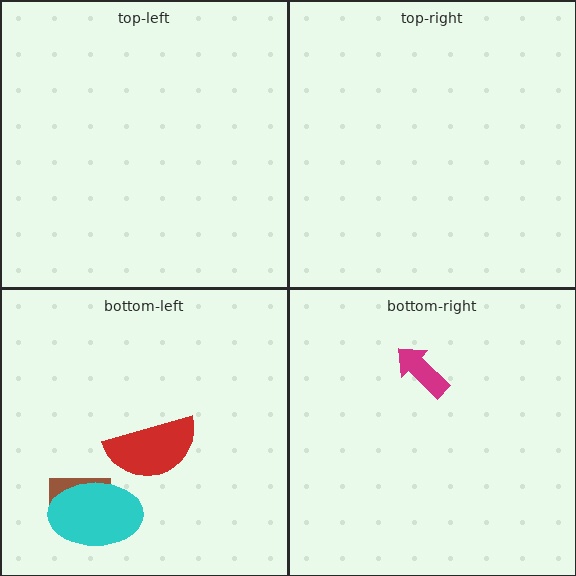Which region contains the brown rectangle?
The bottom-left region.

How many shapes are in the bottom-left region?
3.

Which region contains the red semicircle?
The bottom-left region.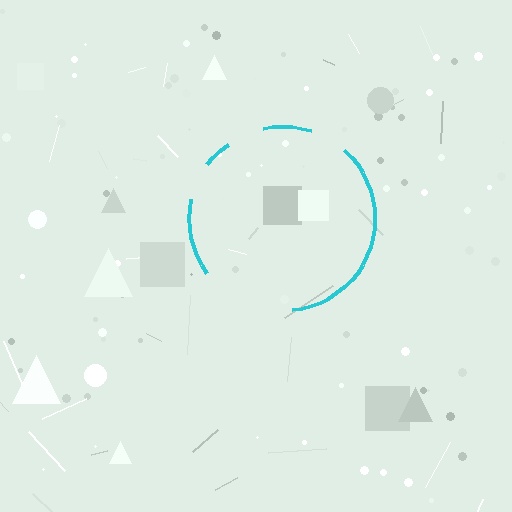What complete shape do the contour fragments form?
The contour fragments form a circle.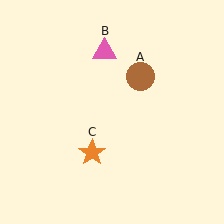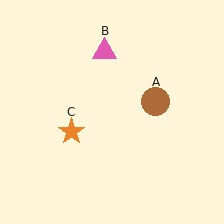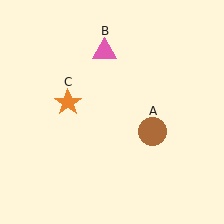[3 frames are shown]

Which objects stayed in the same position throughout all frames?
Pink triangle (object B) remained stationary.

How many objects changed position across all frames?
2 objects changed position: brown circle (object A), orange star (object C).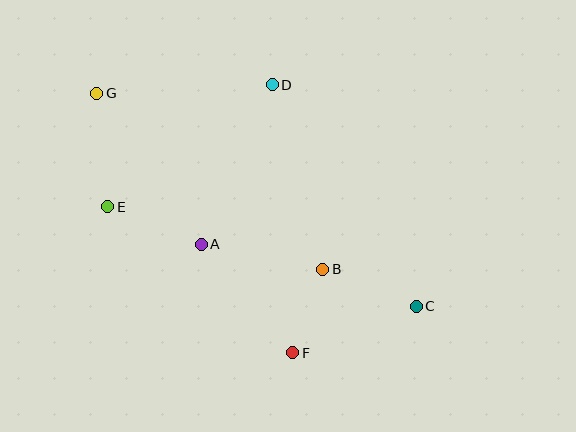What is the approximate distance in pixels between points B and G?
The distance between B and G is approximately 287 pixels.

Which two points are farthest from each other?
Points C and G are farthest from each other.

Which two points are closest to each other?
Points B and F are closest to each other.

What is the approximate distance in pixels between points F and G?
The distance between F and G is approximately 325 pixels.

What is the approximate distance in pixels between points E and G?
The distance between E and G is approximately 114 pixels.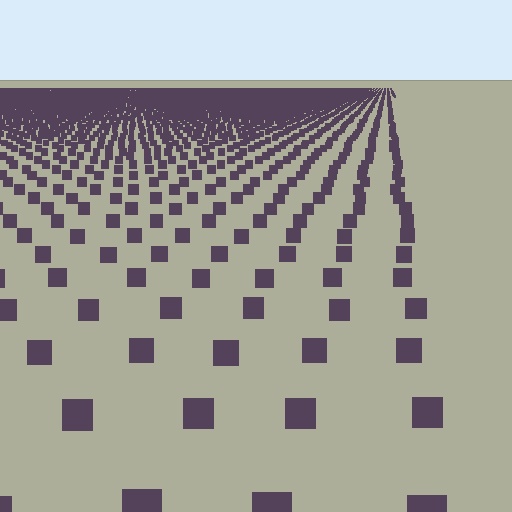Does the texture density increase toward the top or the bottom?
Density increases toward the top.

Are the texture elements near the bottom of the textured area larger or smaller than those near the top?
Larger. Near the bottom, elements are closer to the viewer and appear at a bigger on-screen size.